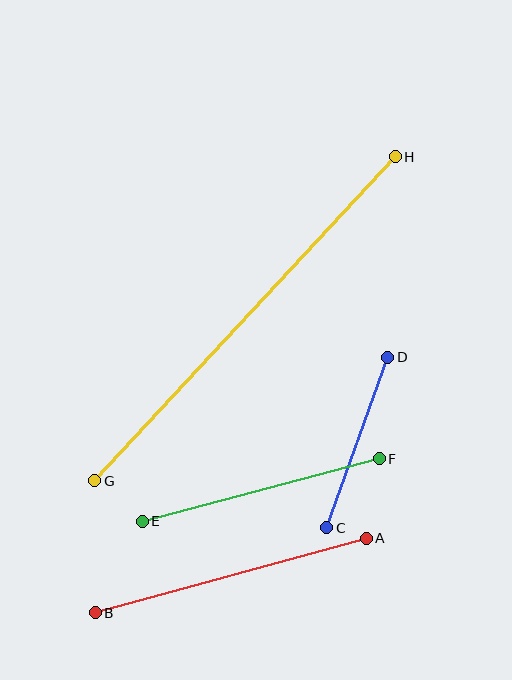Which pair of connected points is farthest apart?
Points G and H are farthest apart.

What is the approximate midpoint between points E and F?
The midpoint is at approximately (261, 490) pixels.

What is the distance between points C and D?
The distance is approximately 181 pixels.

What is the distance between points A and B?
The distance is approximately 281 pixels.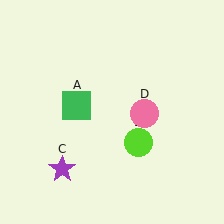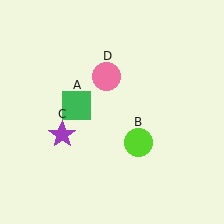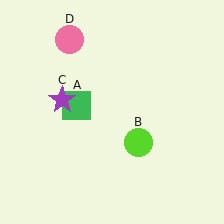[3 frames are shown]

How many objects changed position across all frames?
2 objects changed position: purple star (object C), pink circle (object D).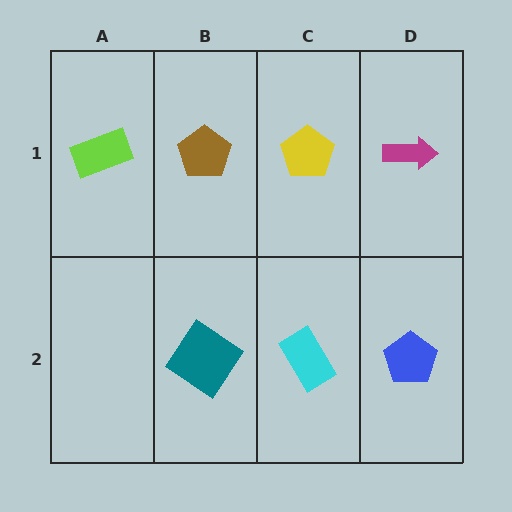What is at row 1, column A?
A lime rectangle.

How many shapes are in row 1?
4 shapes.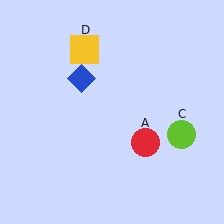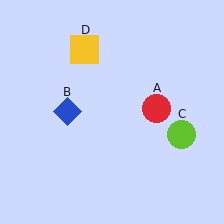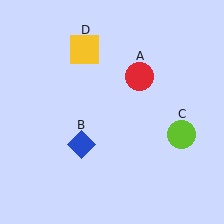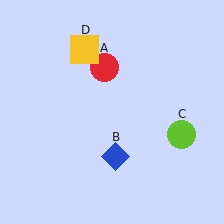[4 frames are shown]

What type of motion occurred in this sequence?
The red circle (object A), blue diamond (object B) rotated counterclockwise around the center of the scene.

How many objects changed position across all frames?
2 objects changed position: red circle (object A), blue diamond (object B).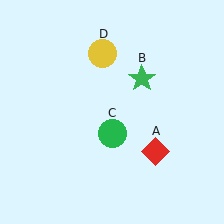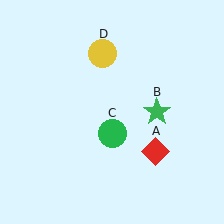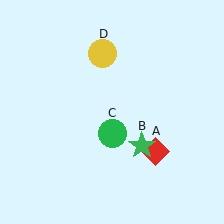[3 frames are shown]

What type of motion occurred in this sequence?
The green star (object B) rotated clockwise around the center of the scene.